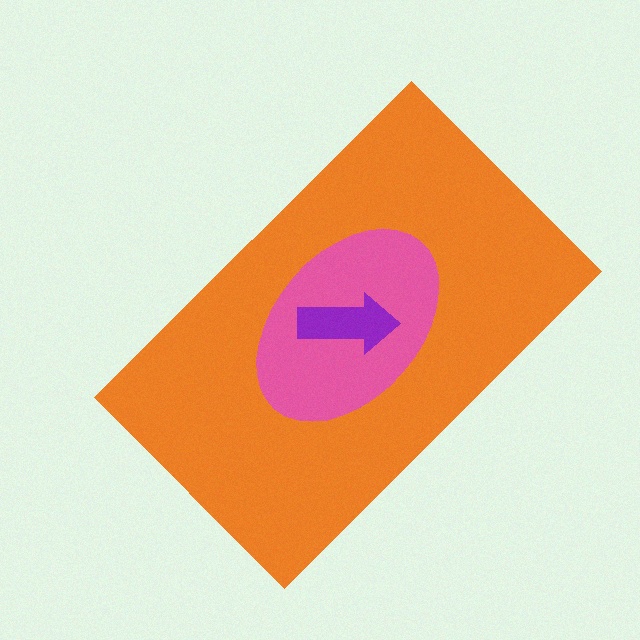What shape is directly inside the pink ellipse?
The purple arrow.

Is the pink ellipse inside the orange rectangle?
Yes.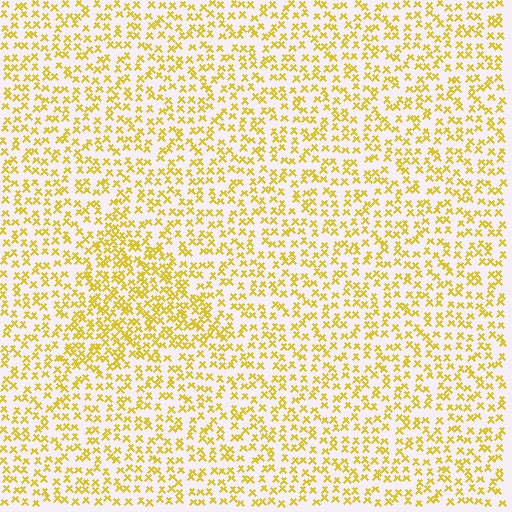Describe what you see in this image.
The image contains small yellow elements arranged at two different densities. A triangle-shaped region is visible where the elements are more densely packed than the surrounding area.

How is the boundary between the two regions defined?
The boundary is defined by a change in element density (approximately 1.7x ratio). All elements are the same color, size, and shape.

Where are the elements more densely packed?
The elements are more densely packed inside the triangle boundary.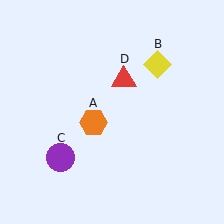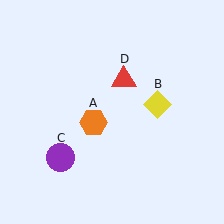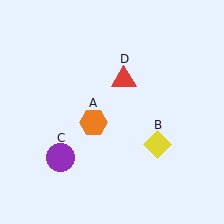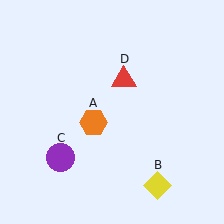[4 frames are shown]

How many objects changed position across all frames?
1 object changed position: yellow diamond (object B).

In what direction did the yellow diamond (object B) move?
The yellow diamond (object B) moved down.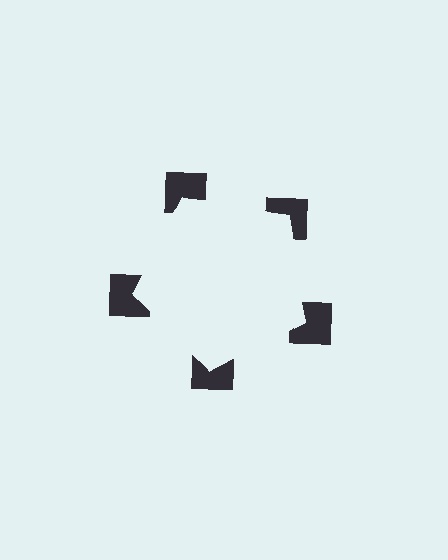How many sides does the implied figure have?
5 sides.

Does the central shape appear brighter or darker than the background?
It typically appears slightly brighter than the background, even though no actual brightness change is drawn.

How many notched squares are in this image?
There are 5 — one at each vertex of the illusory pentagon.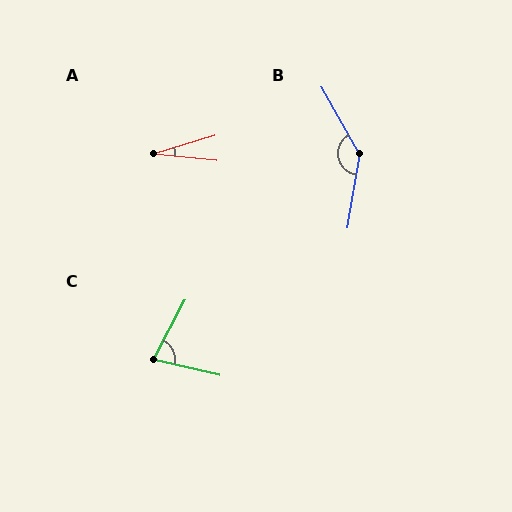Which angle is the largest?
B, at approximately 141 degrees.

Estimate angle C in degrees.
Approximately 75 degrees.